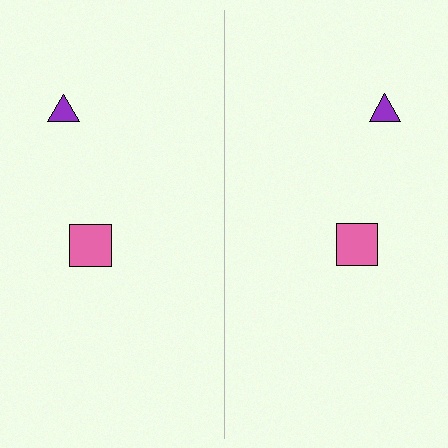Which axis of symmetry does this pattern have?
The pattern has a vertical axis of symmetry running through the center of the image.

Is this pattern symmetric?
Yes, this pattern has bilateral (reflection) symmetry.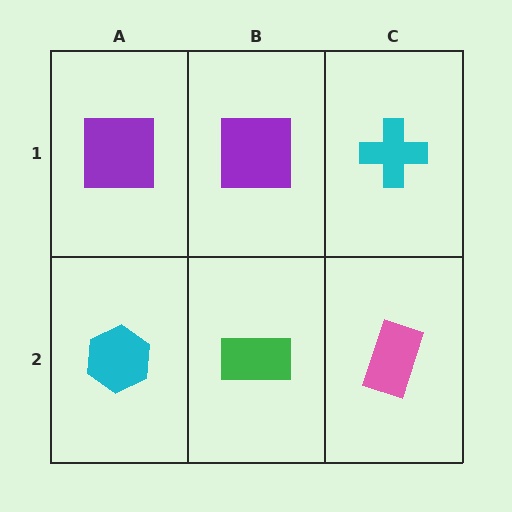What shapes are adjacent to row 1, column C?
A pink rectangle (row 2, column C), a purple square (row 1, column B).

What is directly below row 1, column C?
A pink rectangle.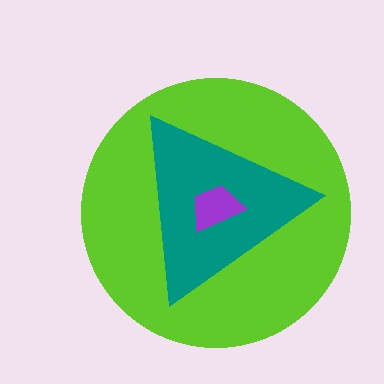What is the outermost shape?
The lime circle.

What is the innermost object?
The purple trapezoid.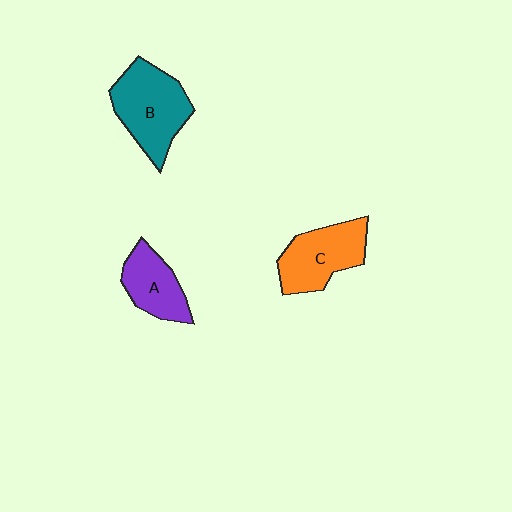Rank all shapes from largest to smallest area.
From largest to smallest: B (teal), C (orange), A (purple).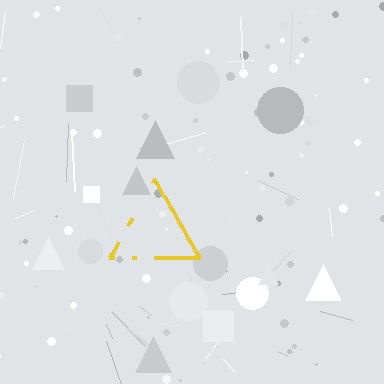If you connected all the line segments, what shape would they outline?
They would outline a triangle.